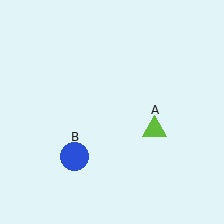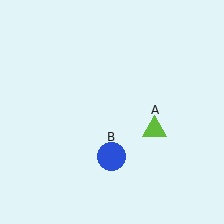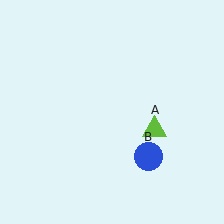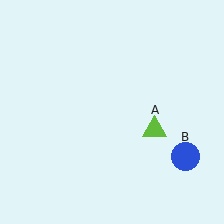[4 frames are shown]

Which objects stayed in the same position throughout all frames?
Lime triangle (object A) remained stationary.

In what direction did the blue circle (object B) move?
The blue circle (object B) moved right.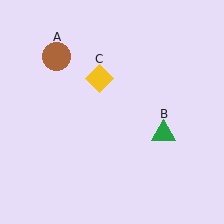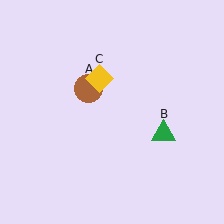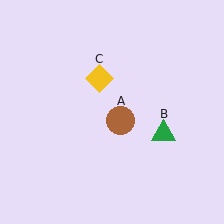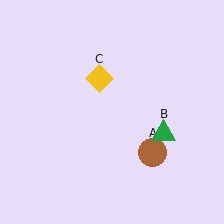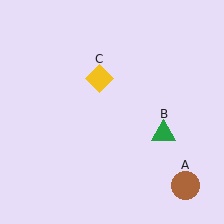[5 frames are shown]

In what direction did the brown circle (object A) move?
The brown circle (object A) moved down and to the right.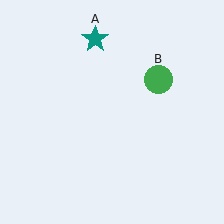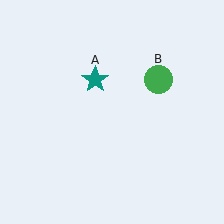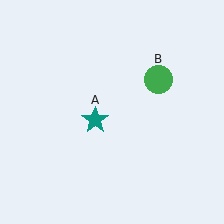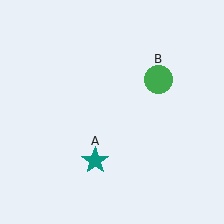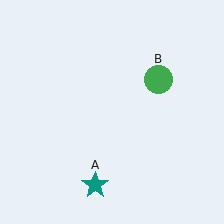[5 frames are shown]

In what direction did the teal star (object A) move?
The teal star (object A) moved down.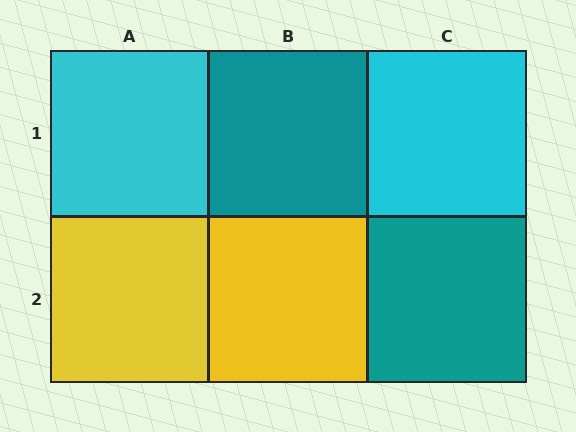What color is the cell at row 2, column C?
Teal.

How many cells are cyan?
2 cells are cyan.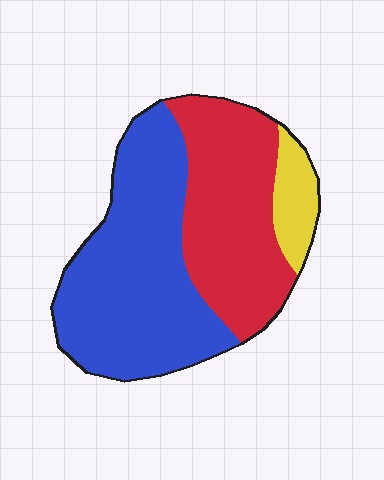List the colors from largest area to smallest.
From largest to smallest: blue, red, yellow.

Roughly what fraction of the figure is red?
Red takes up between a quarter and a half of the figure.